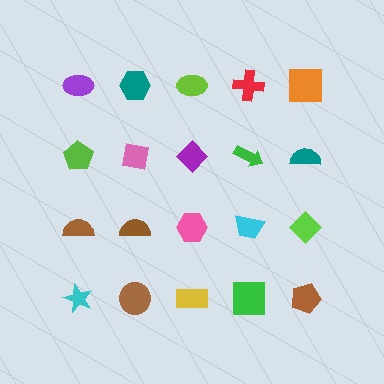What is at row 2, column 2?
A pink square.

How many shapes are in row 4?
5 shapes.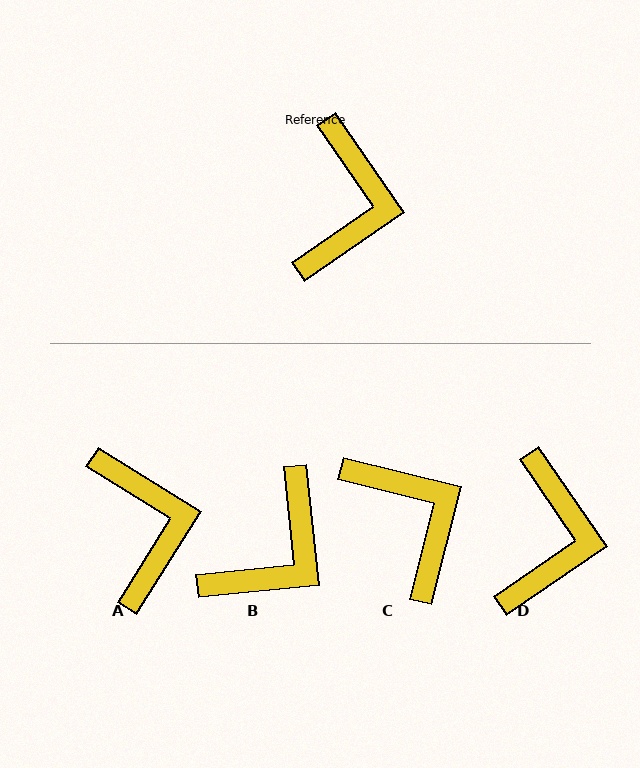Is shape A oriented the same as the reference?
No, it is off by about 24 degrees.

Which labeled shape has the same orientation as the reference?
D.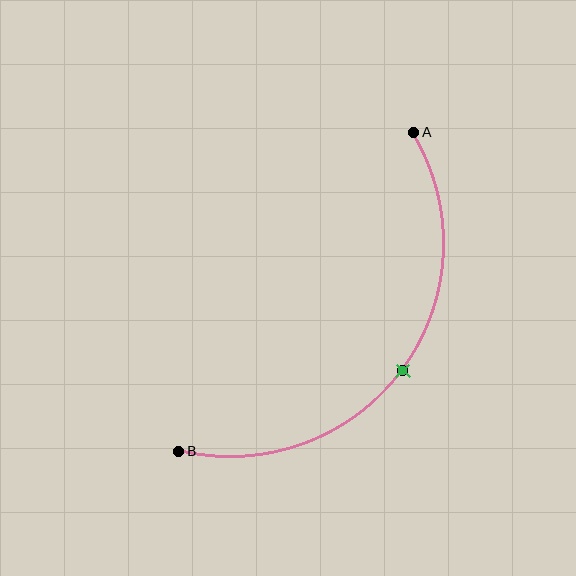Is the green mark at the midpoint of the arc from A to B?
Yes. The green mark lies on the arc at equal arc-length from both A and B — it is the arc midpoint.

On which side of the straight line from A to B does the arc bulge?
The arc bulges below and to the right of the straight line connecting A and B.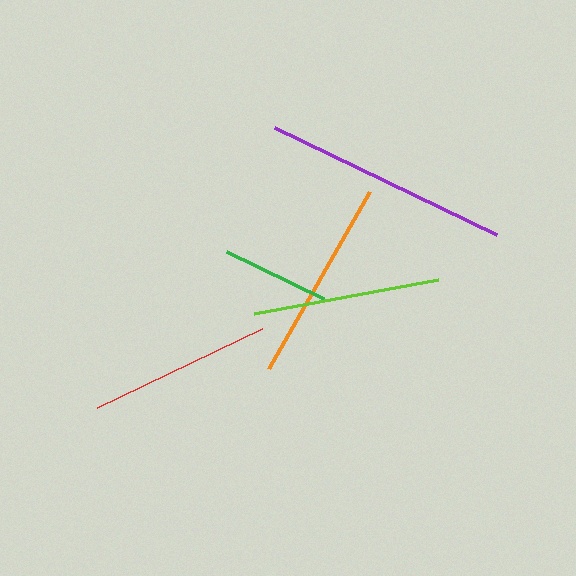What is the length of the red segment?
The red segment is approximately 183 pixels long.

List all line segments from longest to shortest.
From longest to shortest: purple, orange, lime, red, green.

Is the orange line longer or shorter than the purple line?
The purple line is longer than the orange line.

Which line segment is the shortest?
The green line is the shortest at approximately 108 pixels.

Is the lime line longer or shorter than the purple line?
The purple line is longer than the lime line.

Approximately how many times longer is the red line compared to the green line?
The red line is approximately 1.7 times the length of the green line.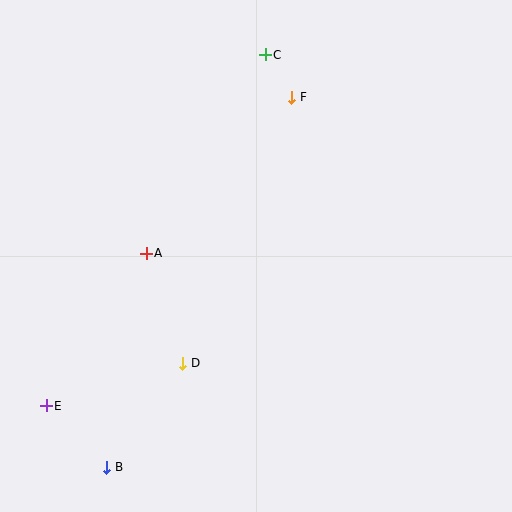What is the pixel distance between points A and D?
The distance between A and D is 116 pixels.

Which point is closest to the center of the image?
Point A at (146, 253) is closest to the center.